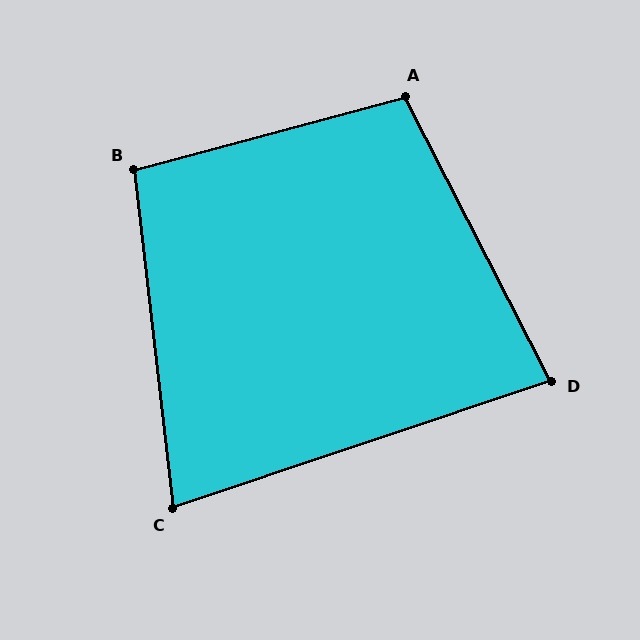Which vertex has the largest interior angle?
A, at approximately 102 degrees.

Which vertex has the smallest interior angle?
C, at approximately 78 degrees.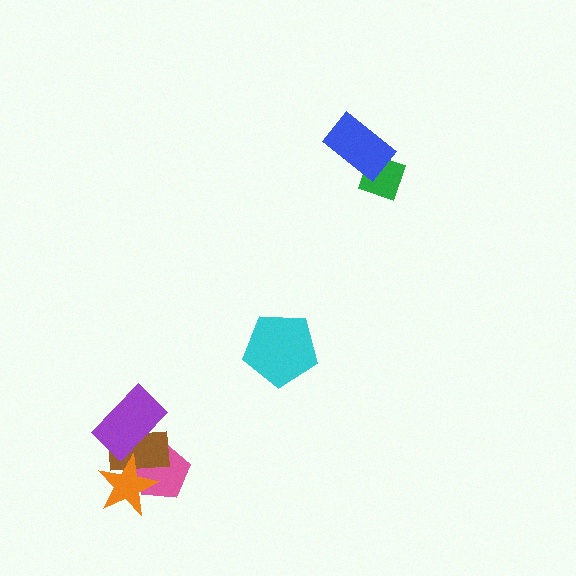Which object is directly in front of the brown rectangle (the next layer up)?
The purple rectangle is directly in front of the brown rectangle.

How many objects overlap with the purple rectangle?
1 object overlaps with the purple rectangle.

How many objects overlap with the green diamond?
1 object overlaps with the green diamond.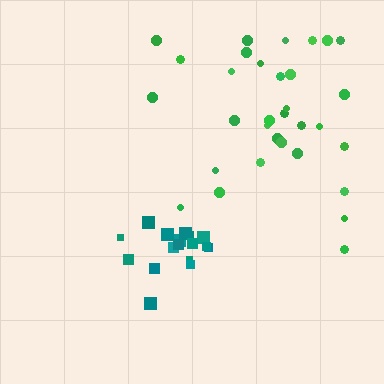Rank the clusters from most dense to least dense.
teal, green.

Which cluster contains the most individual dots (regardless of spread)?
Green (32).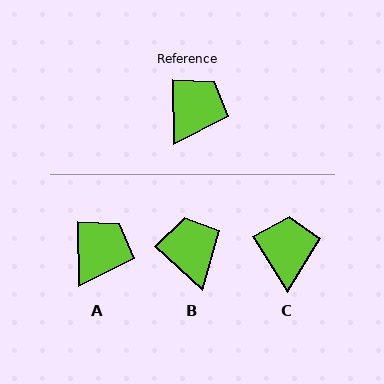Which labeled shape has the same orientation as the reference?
A.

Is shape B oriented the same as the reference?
No, it is off by about 47 degrees.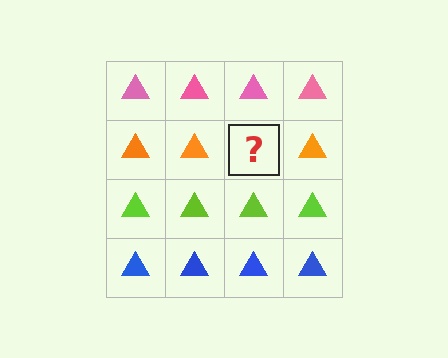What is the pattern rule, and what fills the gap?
The rule is that each row has a consistent color. The gap should be filled with an orange triangle.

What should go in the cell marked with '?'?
The missing cell should contain an orange triangle.